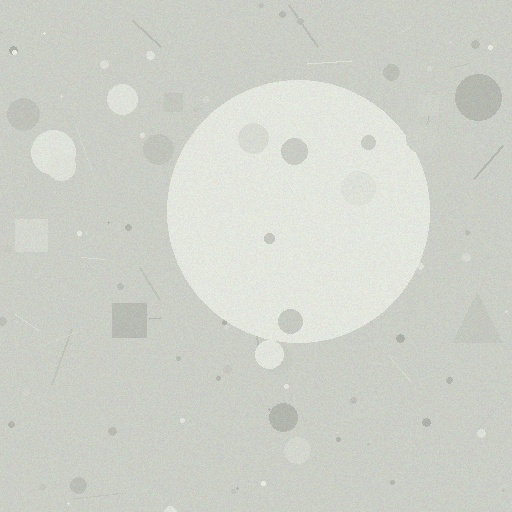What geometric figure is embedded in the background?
A circle is embedded in the background.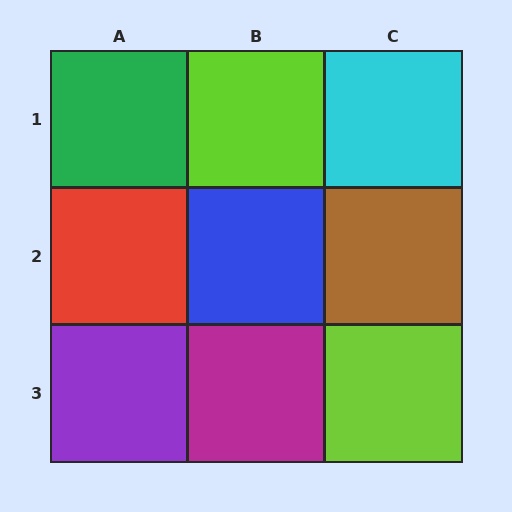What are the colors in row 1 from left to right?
Green, lime, cyan.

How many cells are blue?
1 cell is blue.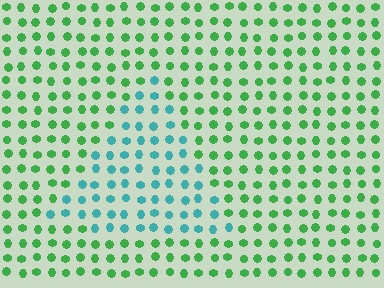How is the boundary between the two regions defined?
The boundary is defined purely by a slight shift in hue (about 54 degrees). Spacing, size, and orientation are identical on both sides.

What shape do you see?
I see a triangle.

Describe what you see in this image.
The image is filled with small green elements in a uniform arrangement. A triangle-shaped region is visible where the elements are tinted to a slightly different hue, forming a subtle color boundary.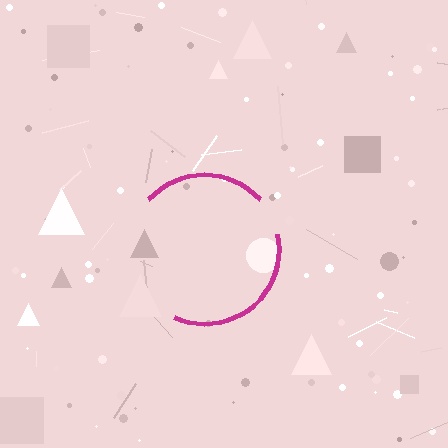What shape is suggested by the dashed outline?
The dashed outline suggests a circle.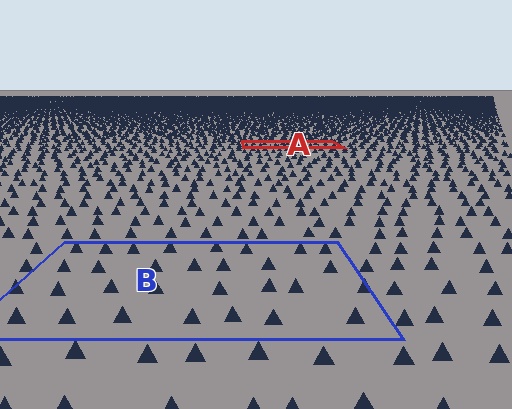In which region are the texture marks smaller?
The texture marks are smaller in region A, because it is farther away.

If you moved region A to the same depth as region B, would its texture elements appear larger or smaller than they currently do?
They would appear larger. At a closer depth, the same texture elements are projected at a bigger on-screen size.